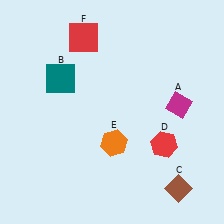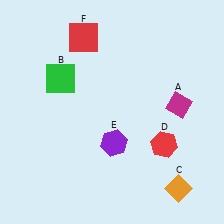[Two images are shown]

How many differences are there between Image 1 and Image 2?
There are 3 differences between the two images.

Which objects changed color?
B changed from teal to green. C changed from brown to orange. E changed from orange to purple.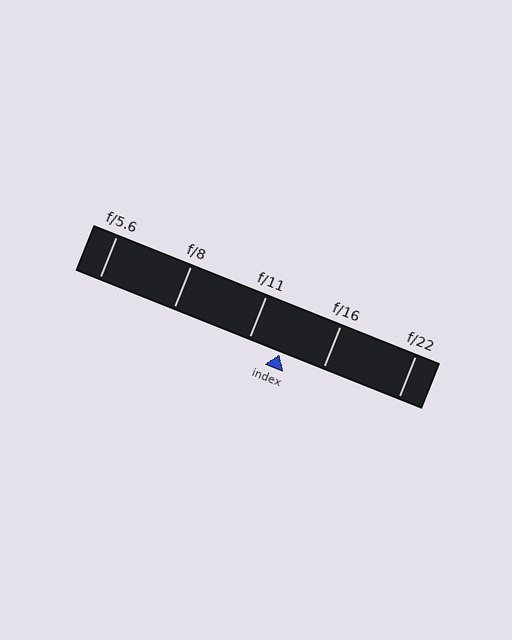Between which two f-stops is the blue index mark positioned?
The index mark is between f/11 and f/16.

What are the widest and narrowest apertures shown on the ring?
The widest aperture shown is f/5.6 and the narrowest is f/22.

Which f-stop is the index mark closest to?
The index mark is closest to f/11.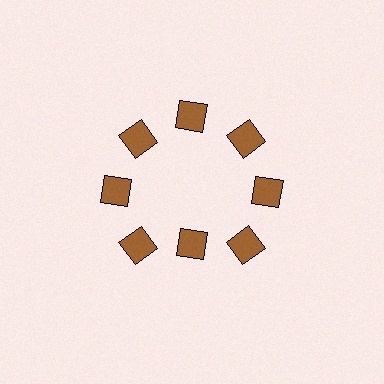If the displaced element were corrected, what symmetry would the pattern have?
It would have 8-fold rotational symmetry — the pattern would map onto itself every 45 degrees.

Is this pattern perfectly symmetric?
No. The 8 brown squares are arranged in a ring, but one element near the 6 o'clock position is pulled inward toward the center, breaking the 8-fold rotational symmetry.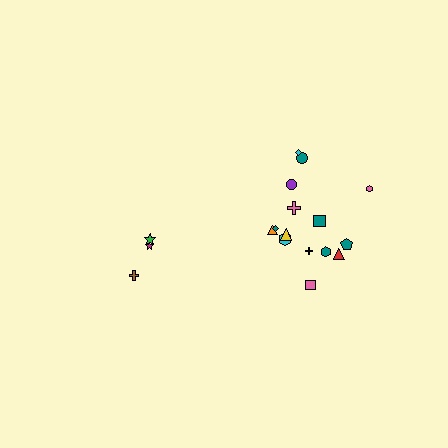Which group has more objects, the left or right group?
The right group.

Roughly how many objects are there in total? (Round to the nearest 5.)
Roughly 20 objects in total.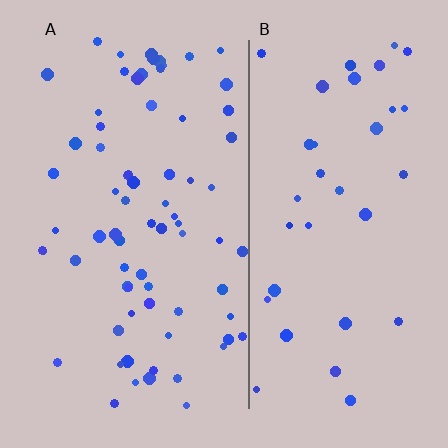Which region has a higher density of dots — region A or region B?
A (the left).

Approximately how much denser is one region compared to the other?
Approximately 2.0× — region A over region B.